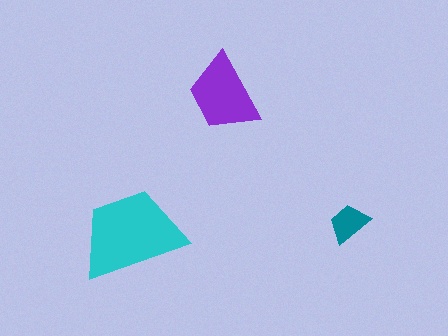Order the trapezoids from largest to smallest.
the cyan one, the purple one, the teal one.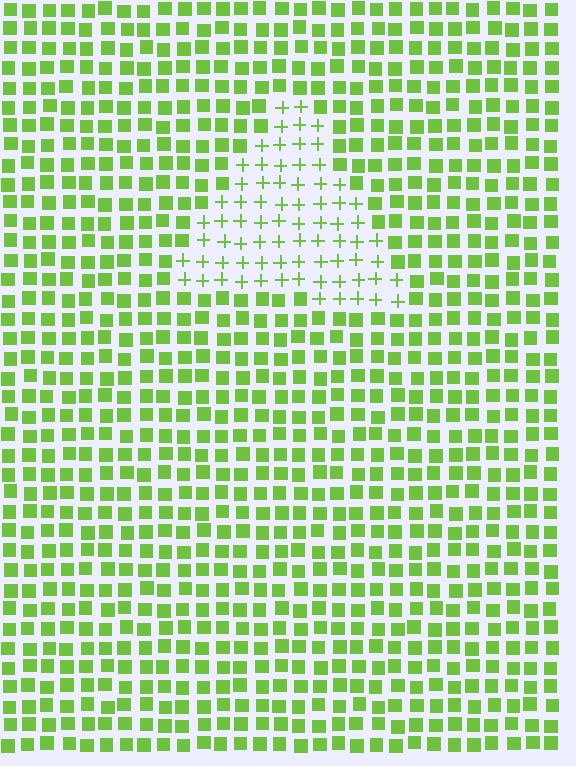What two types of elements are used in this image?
The image uses plus signs inside the triangle region and squares outside it.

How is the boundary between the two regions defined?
The boundary is defined by a change in element shape: plus signs inside vs. squares outside. All elements share the same color and spacing.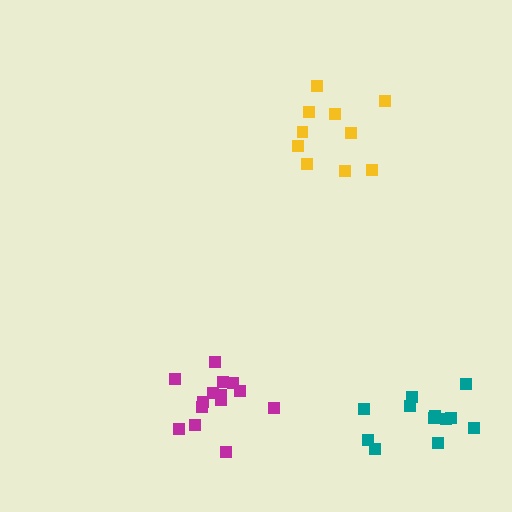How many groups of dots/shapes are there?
There are 3 groups.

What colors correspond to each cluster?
The clusters are colored: teal, magenta, yellow.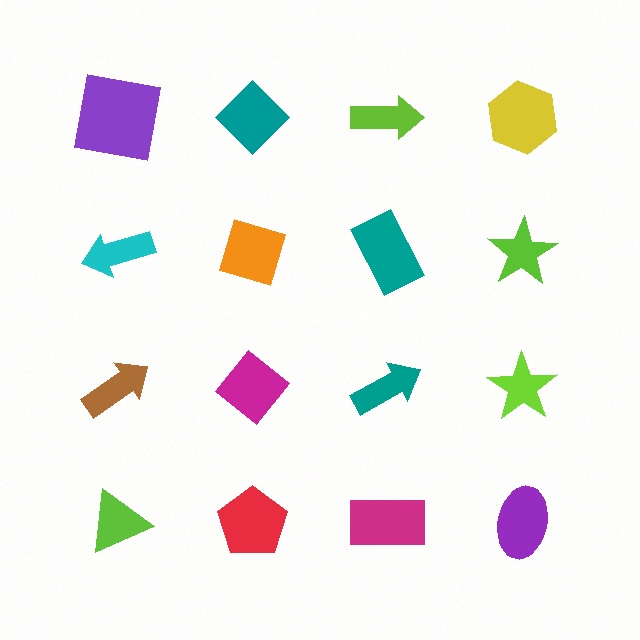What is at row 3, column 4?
A lime star.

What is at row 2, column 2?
An orange diamond.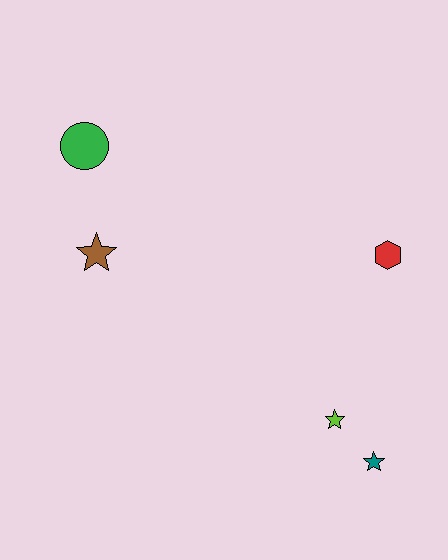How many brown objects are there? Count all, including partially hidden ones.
There is 1 brown object.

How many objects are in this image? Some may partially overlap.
There are 5 objects.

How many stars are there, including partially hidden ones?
There are 3 stars.